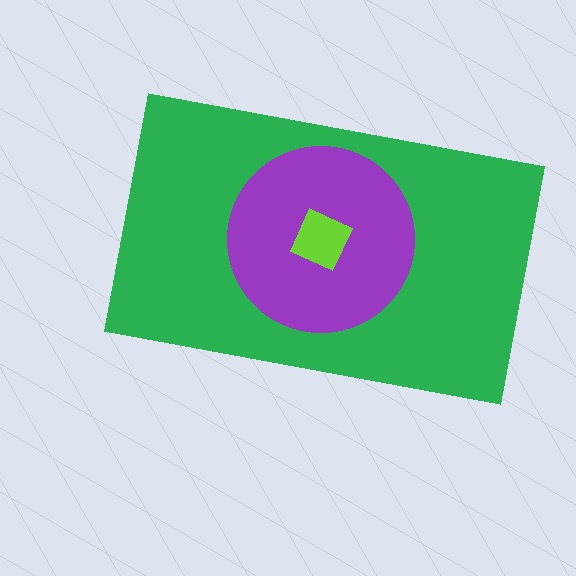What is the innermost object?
The lime square.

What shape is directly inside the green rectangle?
The purple circle.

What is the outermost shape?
The green rectangle.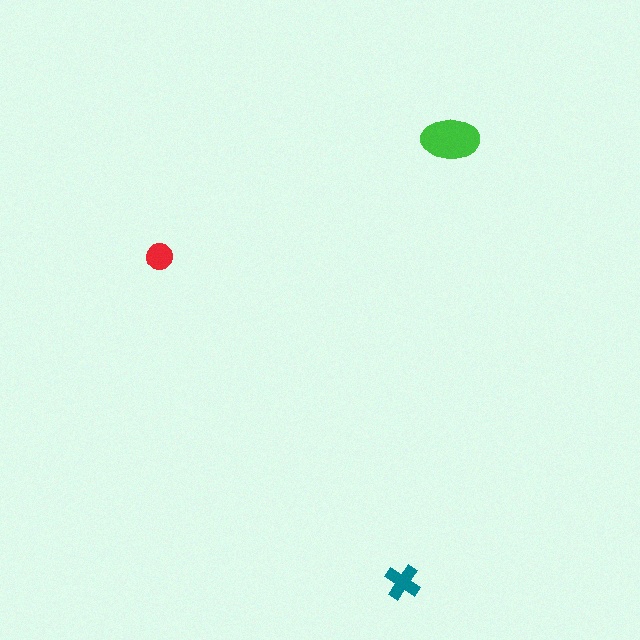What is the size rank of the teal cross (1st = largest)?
2nd.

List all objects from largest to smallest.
The green ellipse, the teal cross, the red circle.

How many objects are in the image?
There are 3 objects in the image.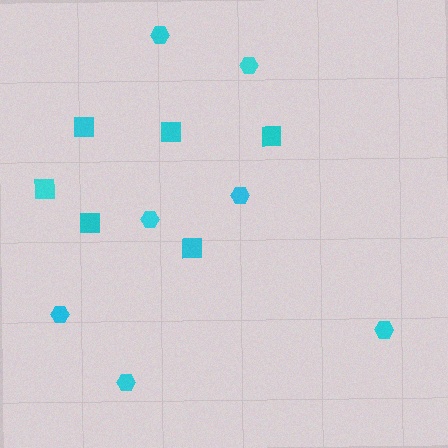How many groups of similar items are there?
There are 2 groups: one group of squares (6) and one group of hexagons (7).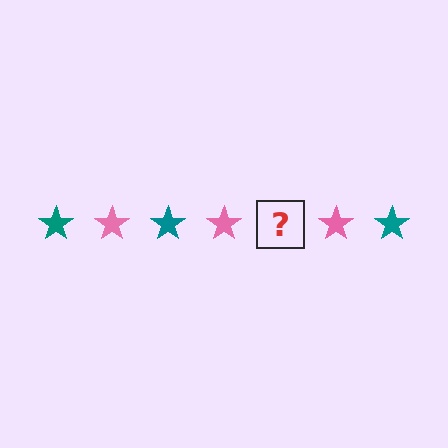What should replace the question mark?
The question mark should be replaced with a teal star.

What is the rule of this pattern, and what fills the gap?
The rule is that the pattern cycles through teal, pink stars. The gap should be filled with a teal star.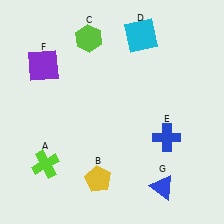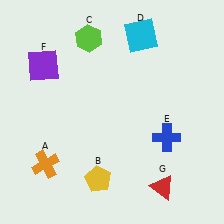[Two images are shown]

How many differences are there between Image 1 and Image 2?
There are 2 differences between the two images.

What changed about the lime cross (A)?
In Image 1, A is lime. In Image 2, it changed to orange.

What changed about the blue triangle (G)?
In Image 1, G is blue. In Image 2, it changed to red.